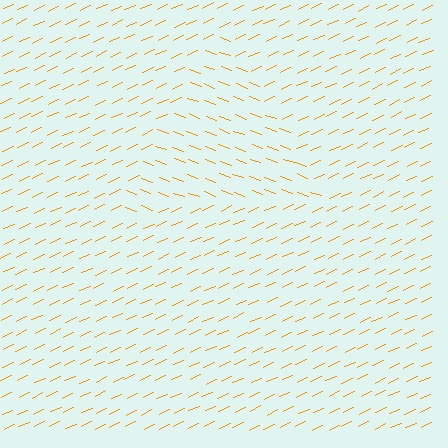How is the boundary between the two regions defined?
The boundary is defined purely by a change in line orientation (approximately 45 degrees difference). All lines are the same color and thickness.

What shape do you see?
I see a triangle.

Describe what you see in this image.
The image is filled with small orange line segments. A triangle region in the image has lines oriented differently from the surrounding lines, creating a visible texture boundary.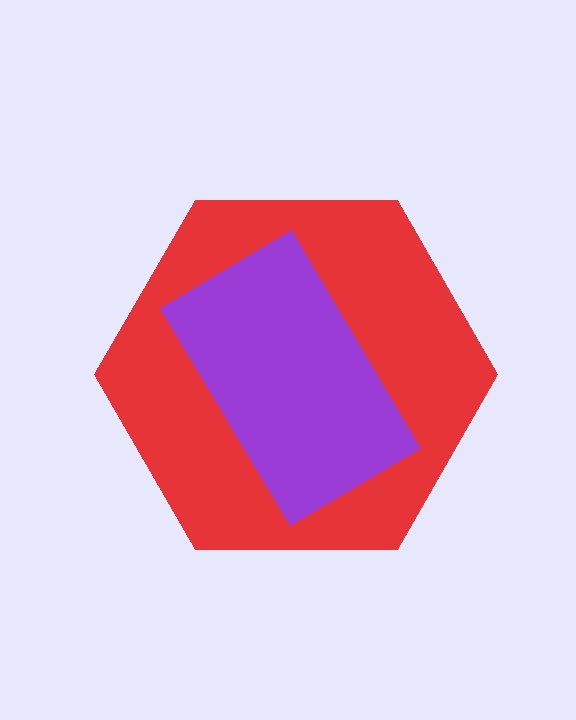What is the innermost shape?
The purple rectangle.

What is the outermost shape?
The red hexagon.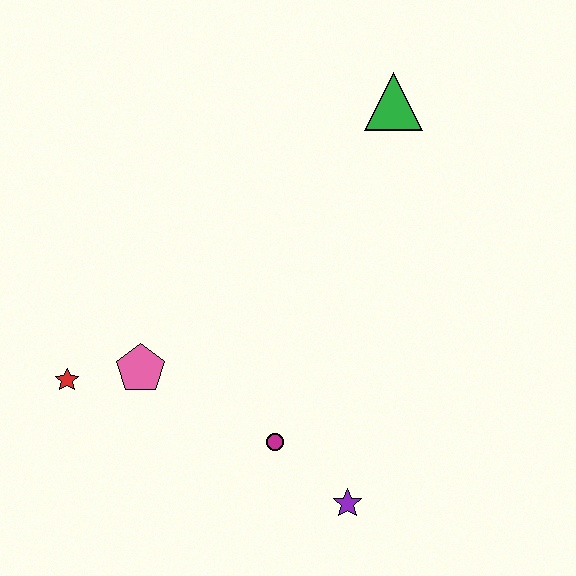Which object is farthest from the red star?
The green triangle is farthest from the red star.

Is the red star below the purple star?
No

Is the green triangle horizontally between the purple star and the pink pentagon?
No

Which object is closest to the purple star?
The magenta circle is closest to the purple star.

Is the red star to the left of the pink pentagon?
Yes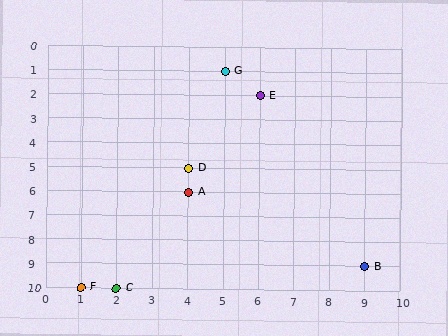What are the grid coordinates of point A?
Point A is at grid coordinates (4, 6).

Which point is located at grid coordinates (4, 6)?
Point A is at (4, 6).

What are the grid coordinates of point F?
Point F is at grid coordinates (1, 10).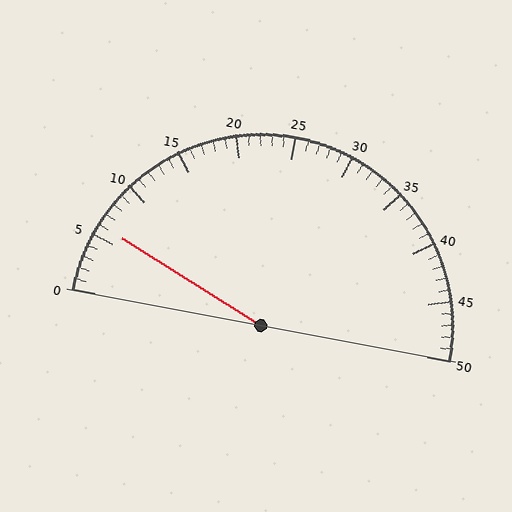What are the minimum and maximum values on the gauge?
The gauge ranges from 0 to 50.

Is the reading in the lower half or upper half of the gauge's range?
The reading is in the lower half of the range (0 to 50).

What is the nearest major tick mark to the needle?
The nearest major tick mark is 5.